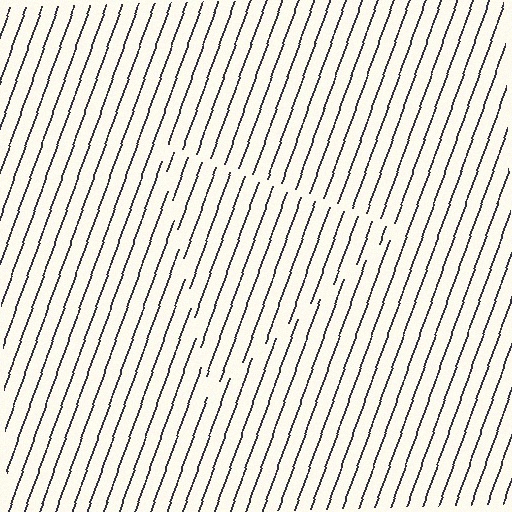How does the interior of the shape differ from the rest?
The interior of the shape contains the same grating, shifted by half a period — the contour is defined by the phase discontinuity where line-ends from the inner and outer gratings abut.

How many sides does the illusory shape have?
3 sides — the line-ends trace a triangle.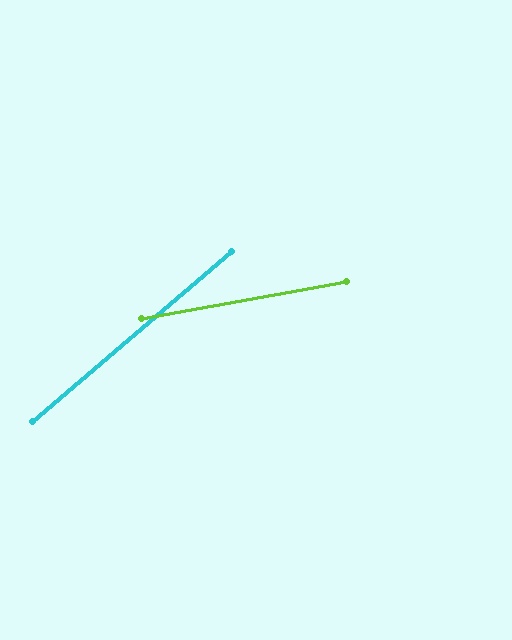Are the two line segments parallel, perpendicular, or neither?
Neither parallel nor perpendicular — they differ by about 30°.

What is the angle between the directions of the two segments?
Approximately 30 degrees.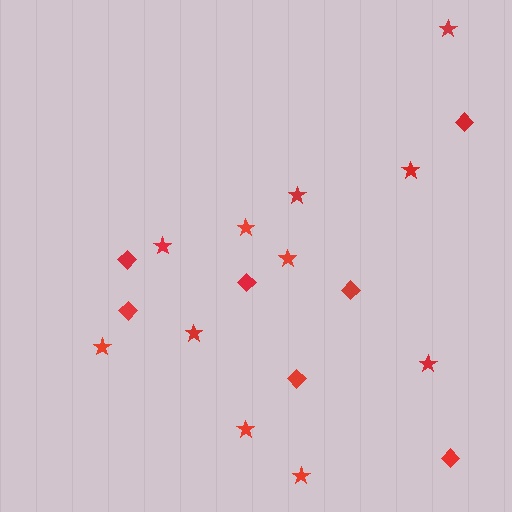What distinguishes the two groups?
There are 2 groups: one group of diamonds (7) and one group of stars (11).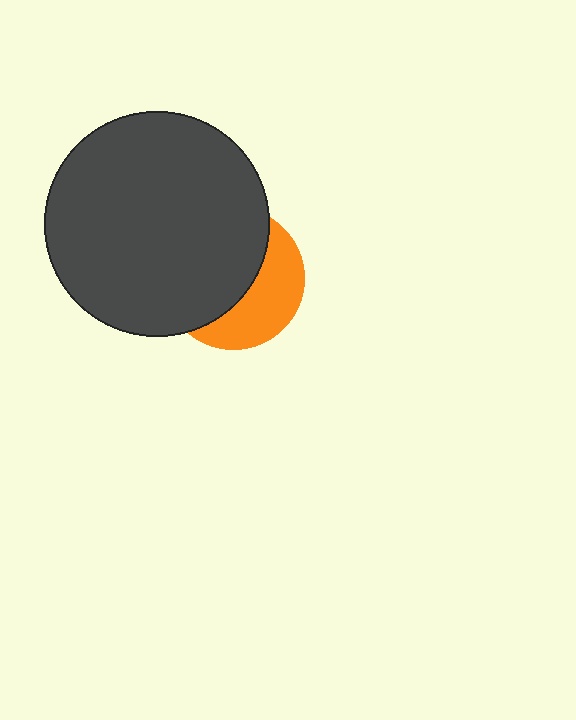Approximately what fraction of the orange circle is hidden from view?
Roughly 60% of the orange circle is hidden behind the dark gray circle.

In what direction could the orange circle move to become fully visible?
The orange circle could move right. That would shift it out from behind the dark gray circle entirely.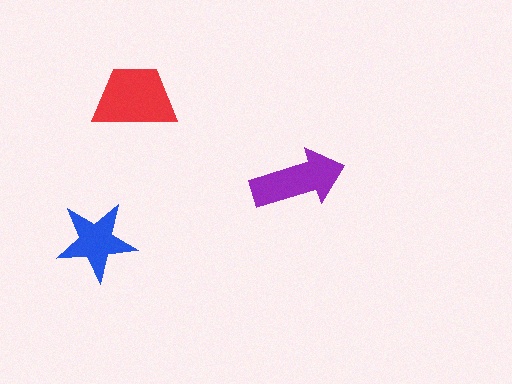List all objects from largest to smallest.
The red trapezoid, the purple arrow, the blue star.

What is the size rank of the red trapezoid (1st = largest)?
1st.